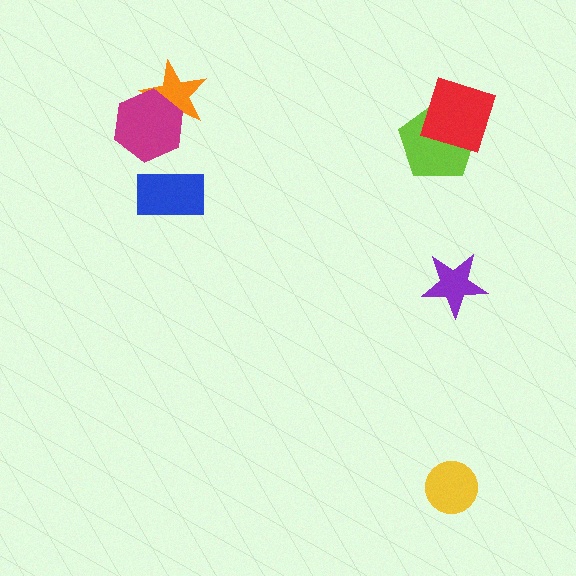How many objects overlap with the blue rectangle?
0 objects overlap with the blue rectangle.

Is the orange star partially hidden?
Yes, it is partially covered by another shape.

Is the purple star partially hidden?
No, no other shape covers it.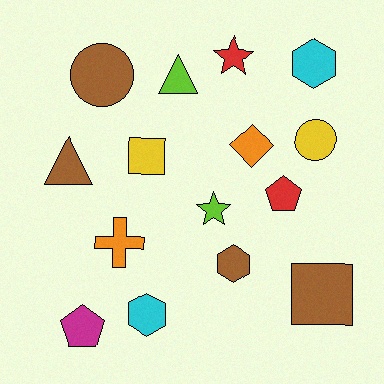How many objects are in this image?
There are 15 objects.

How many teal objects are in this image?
There are no teal objects.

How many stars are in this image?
There are 2 stars.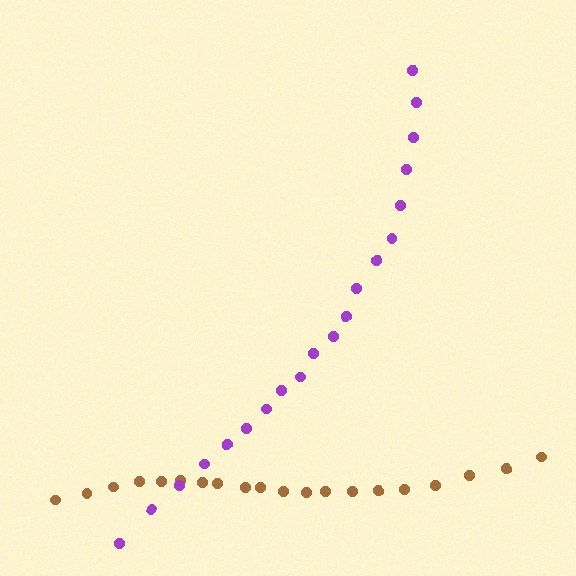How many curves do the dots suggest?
There are 2 distinct paths.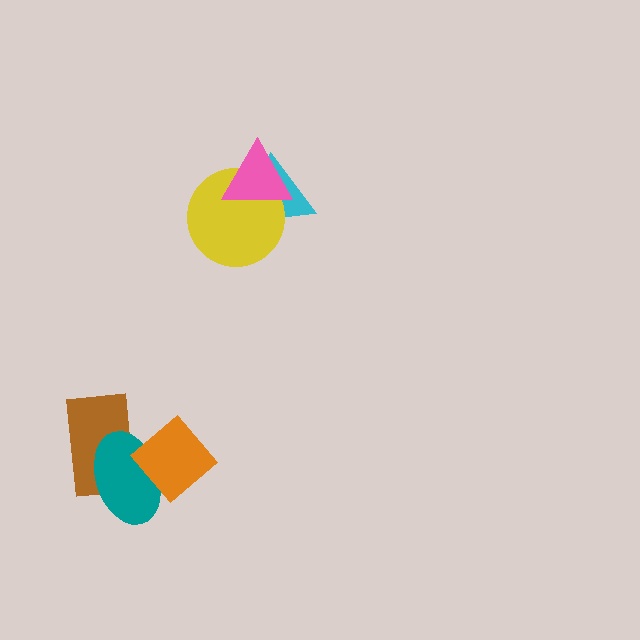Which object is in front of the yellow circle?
The pink triangle is in front of the yellow circle.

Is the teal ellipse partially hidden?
Yes, it is partially covered by another shape.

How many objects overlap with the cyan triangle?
2 objects overlap with the cyan triangle.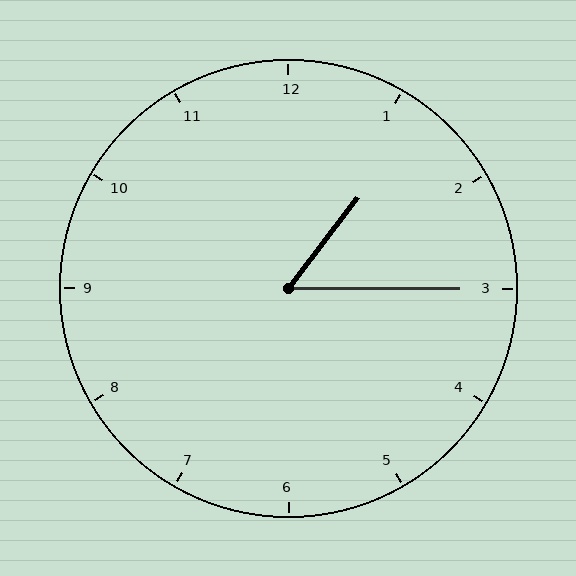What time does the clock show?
1:15.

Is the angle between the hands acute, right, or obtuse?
It is acute.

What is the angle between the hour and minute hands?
Approximately 52 degrees.